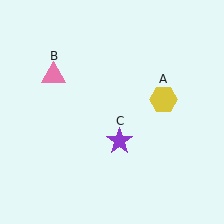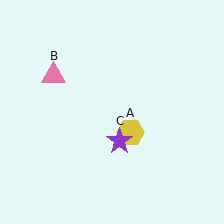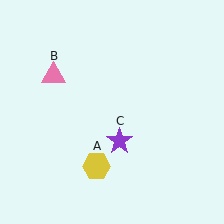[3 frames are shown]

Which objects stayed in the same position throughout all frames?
Pink triangle (object B) and purple star (object C) remained stationary.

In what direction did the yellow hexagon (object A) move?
The yellow hexagon (object A) moved down and to the left.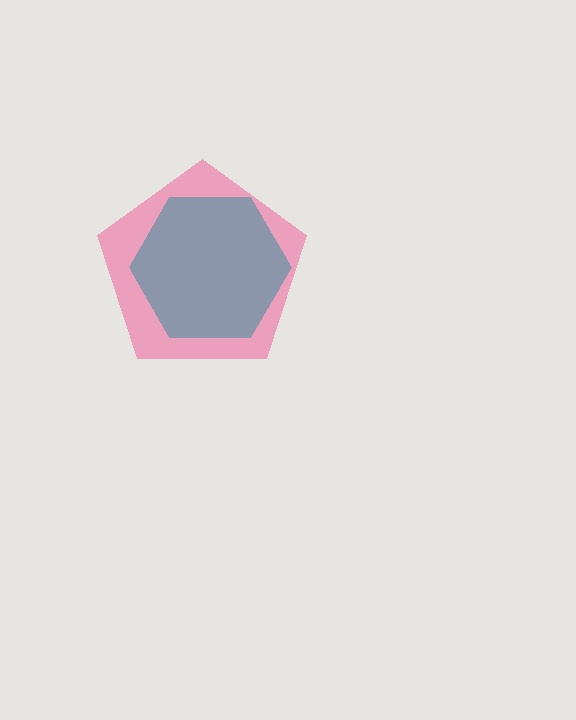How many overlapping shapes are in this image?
There are 2 overlapping shapes in the image.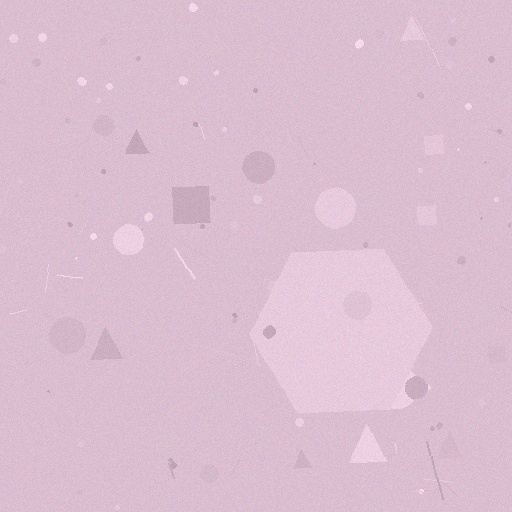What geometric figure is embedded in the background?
A hexagon is embedded in the background.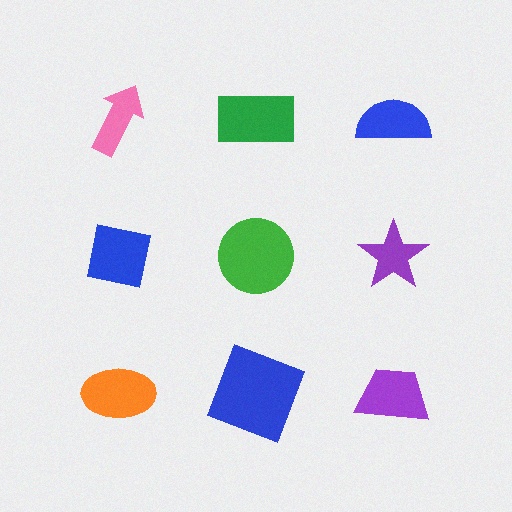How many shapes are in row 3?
3 shapes.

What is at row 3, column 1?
An orange ellipse.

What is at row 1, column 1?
A pink arrow.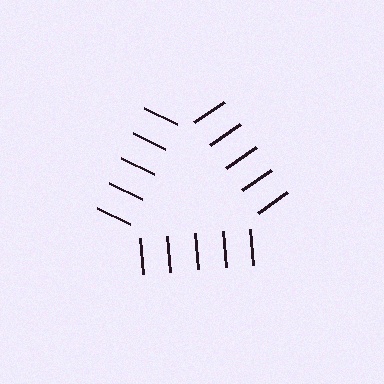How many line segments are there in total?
15 — 5 along each of the 3 edges.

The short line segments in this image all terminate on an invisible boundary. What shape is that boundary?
An illusory triangle — the line segments terminate on its edges but no continuous stroke is drawn.